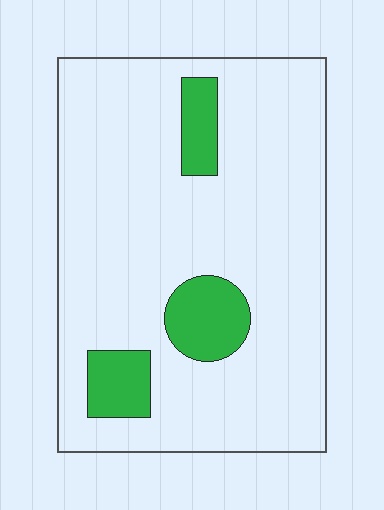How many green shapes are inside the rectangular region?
3.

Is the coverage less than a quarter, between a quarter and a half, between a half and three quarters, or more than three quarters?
Less than a quarter.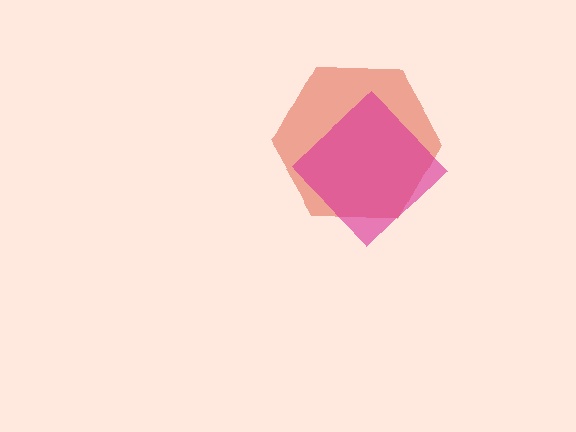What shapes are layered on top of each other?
The layered shapes are: a red hexagon, a magenta diamond.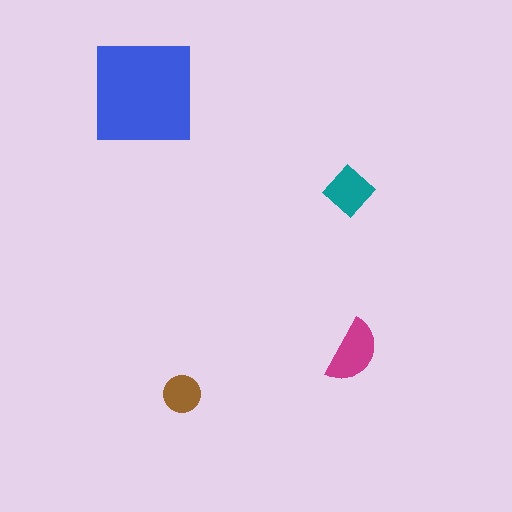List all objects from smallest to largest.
The brown circle, the teal diamond, the magenta semicircle, the blue square.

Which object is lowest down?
The brown circle is bottommost.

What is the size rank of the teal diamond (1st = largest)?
3rd.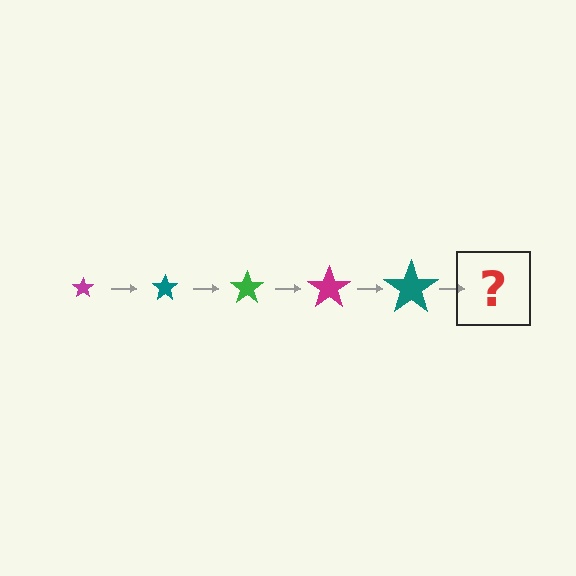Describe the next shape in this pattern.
It should be a green star, larger than the previous one.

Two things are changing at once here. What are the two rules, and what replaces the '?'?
The two rules are that the star grows larger each step and the color cycles through magenta, teal, and green. The '?' should be a green star, larger than the previous one.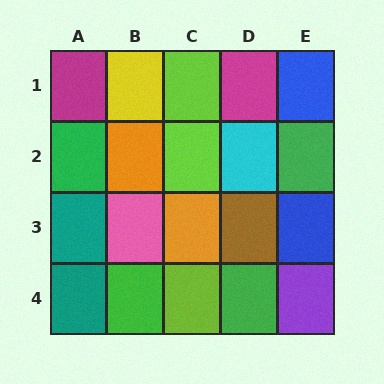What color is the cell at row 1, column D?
Magenta.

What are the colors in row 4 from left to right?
Teal, green, lime, green, purple.